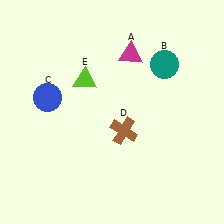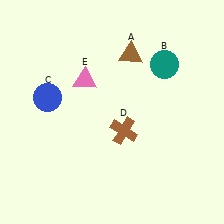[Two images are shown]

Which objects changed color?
A changed from magenta to brown. E changed from lime to pink.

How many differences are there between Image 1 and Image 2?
There are 2 differences between the two images.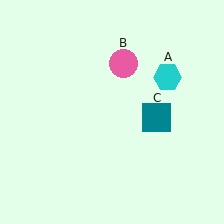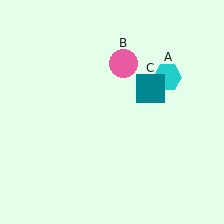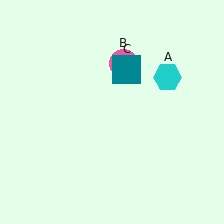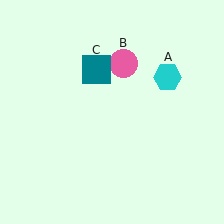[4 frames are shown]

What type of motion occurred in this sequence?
The teal square (object C) rotated counterclockwise around the center of the scene.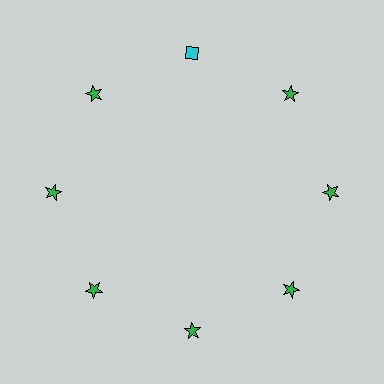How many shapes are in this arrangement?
There are 8 shapes arranged in a ring pattern.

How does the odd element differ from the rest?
It differs in both color (cyan instead of green) and shape (diamond instead of star).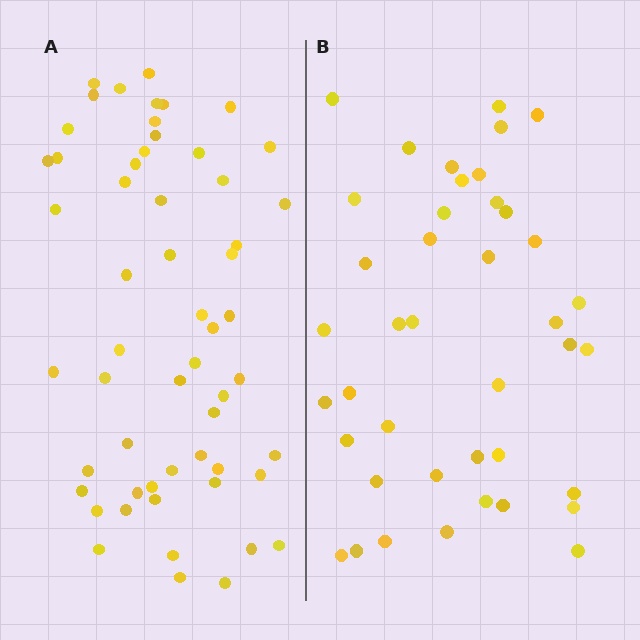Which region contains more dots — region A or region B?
Region A (the left region) has more dots.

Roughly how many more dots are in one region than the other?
Region A has approximately 15 more dots than region B.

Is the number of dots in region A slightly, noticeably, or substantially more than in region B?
Region A has noticeably more, but not dramatically so. The ratio is roughly 1.4 to 1.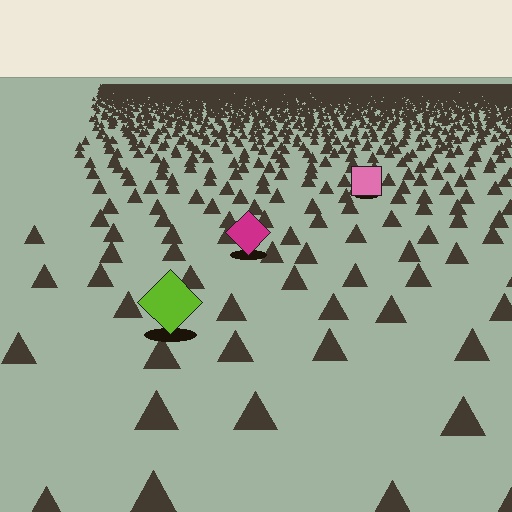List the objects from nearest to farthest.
From nearest to farthest: the lime diamond, the magenta diamond, the pink square.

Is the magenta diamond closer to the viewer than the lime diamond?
No. The lime diamond is closer — you can tell from the texture gradient: the ground texture is coarser near it.